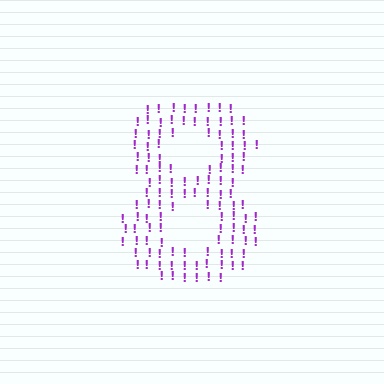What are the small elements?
The small elements are exclamation marks.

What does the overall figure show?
The overall figure shows the digit 8.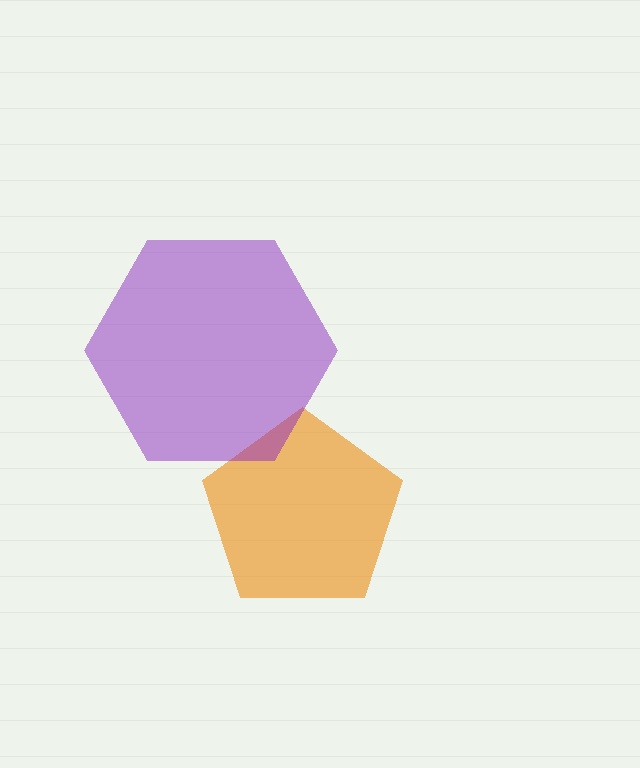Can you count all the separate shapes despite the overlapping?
Yes, there are 2 separate shapes.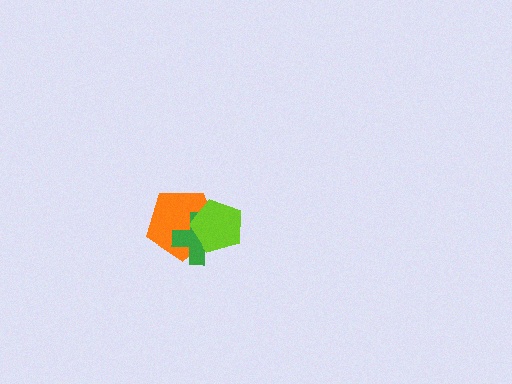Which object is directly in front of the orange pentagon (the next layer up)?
The green cross is directly in front of the orange pentagon.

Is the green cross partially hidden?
Yes, it is partially covered by another shape.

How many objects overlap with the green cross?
2 objects overlap with the green cross.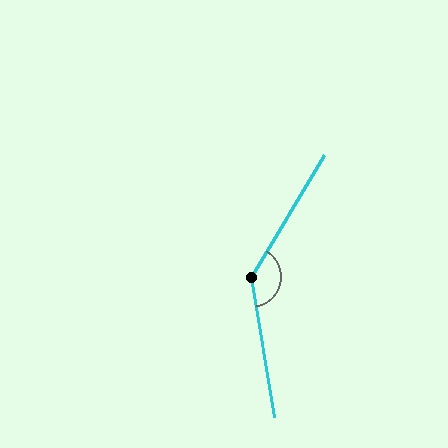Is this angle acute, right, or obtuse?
It is obtuse.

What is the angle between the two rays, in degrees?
Approximately 139 degrees.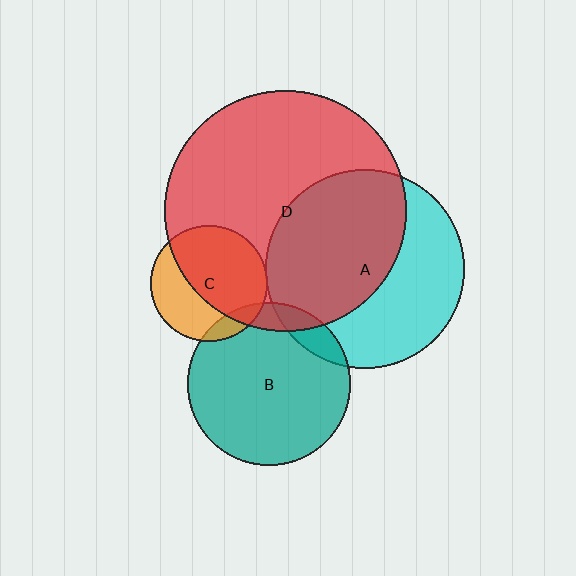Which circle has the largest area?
Circle D (red).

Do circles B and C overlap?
Yes.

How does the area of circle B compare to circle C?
Approximately 2.0 times.